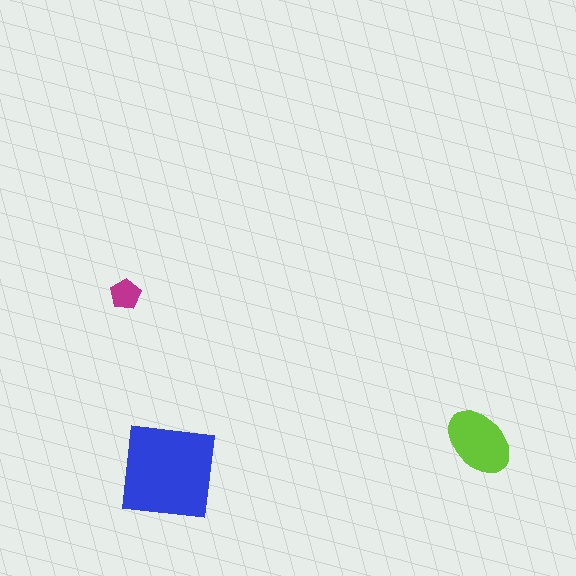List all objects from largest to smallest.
The blue square, the lime ellipse, the magenta pentagon.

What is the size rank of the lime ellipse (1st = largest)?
2nd.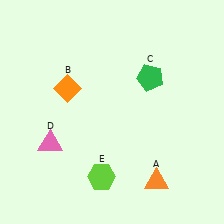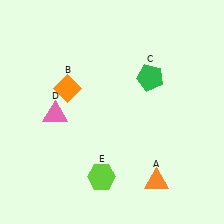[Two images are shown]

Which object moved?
The pink triangle (D) moved up.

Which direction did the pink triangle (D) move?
The pink triangle (D) moved up.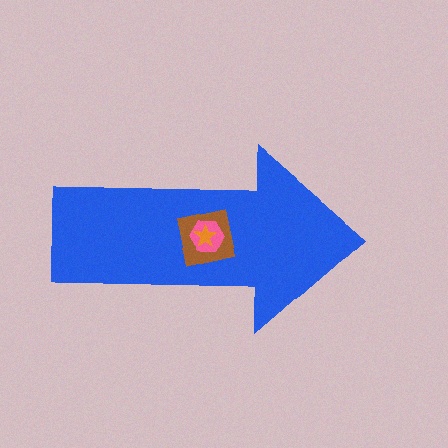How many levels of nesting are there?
4.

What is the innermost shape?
The orange star.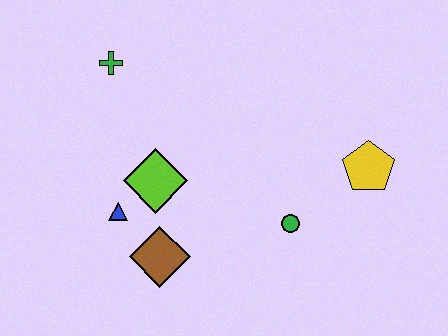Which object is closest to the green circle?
The yellow pentagon is closest to the green circle.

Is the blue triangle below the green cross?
Yes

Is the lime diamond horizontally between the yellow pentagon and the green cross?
Yes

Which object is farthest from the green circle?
The green cross is farthest from the green circle.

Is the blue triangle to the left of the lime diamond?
Yes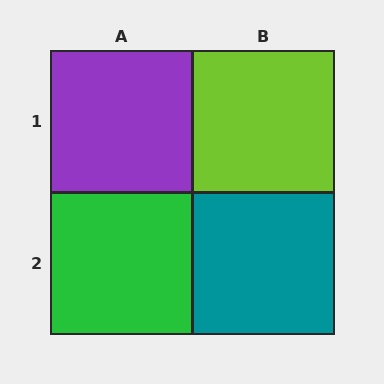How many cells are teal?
1 cell is teal.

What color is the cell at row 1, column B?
Lime.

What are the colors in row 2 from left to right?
Green, teal.